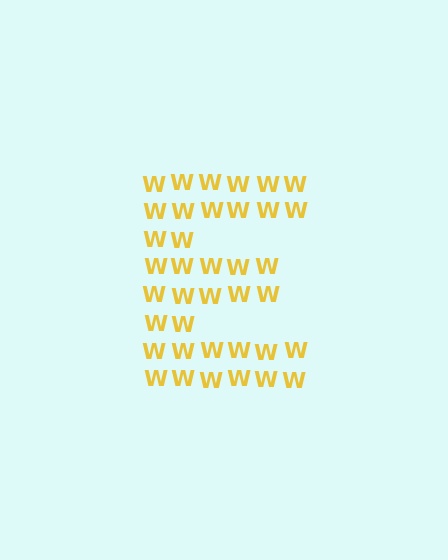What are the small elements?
The small elements are letter W's.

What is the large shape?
The large shape is the letter E.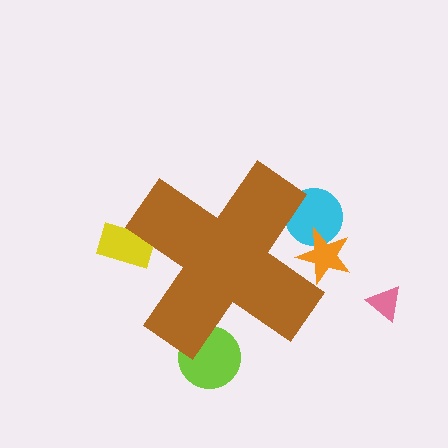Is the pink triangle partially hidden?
No, the pink triangle is fully visible.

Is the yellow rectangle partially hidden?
Yes, the yellow rectangle is partially hidden behind the brown cross.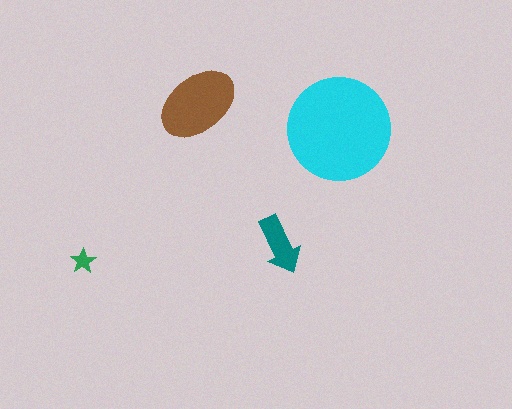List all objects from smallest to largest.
The green star, the teal arrow, the brown ellipse, the cyan circle.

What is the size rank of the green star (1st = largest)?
4th.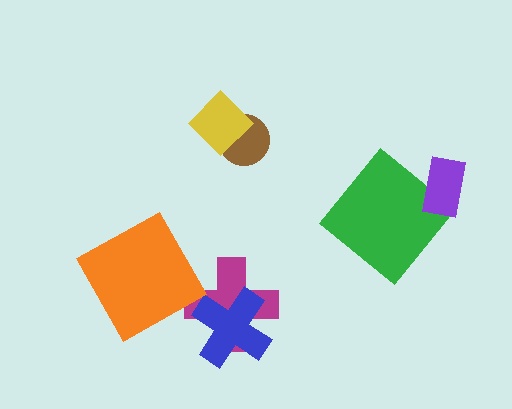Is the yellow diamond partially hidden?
No, no other shape covers it.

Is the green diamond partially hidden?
Yes, it is partially covered by another shape.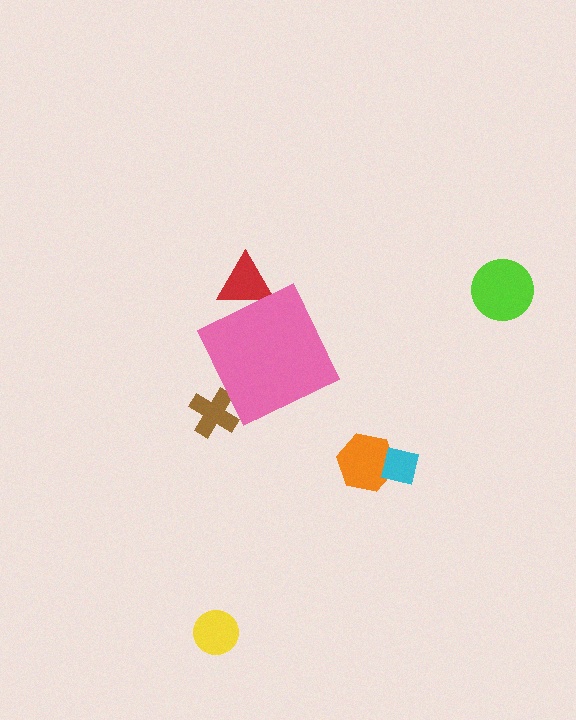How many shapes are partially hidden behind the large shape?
2 shapes are partially hidden.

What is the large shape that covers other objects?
A pink diamond.